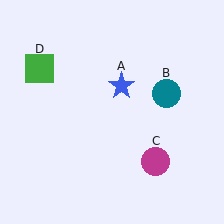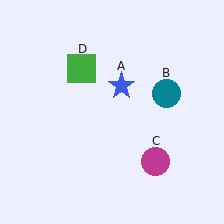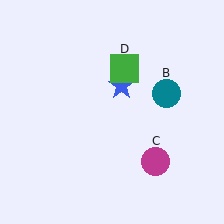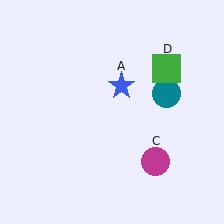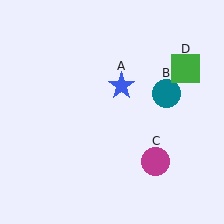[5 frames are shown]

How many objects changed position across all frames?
1 object changed position: green square (object D).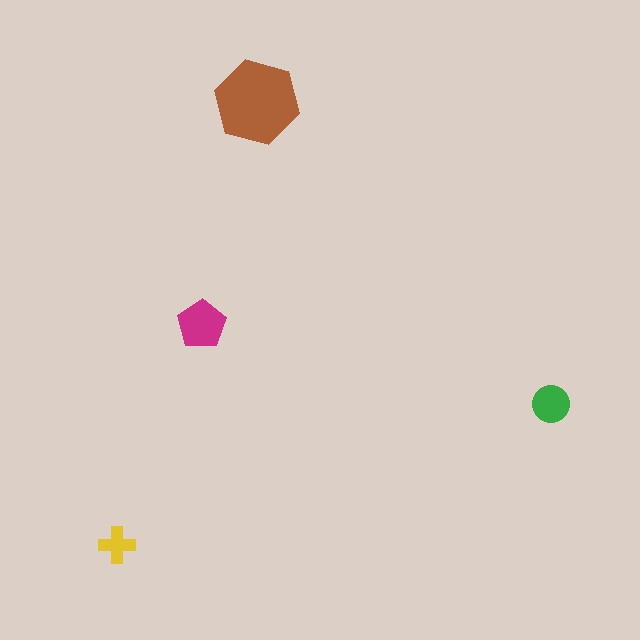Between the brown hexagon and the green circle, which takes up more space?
The brown hexagon.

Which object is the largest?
The brown hexagon.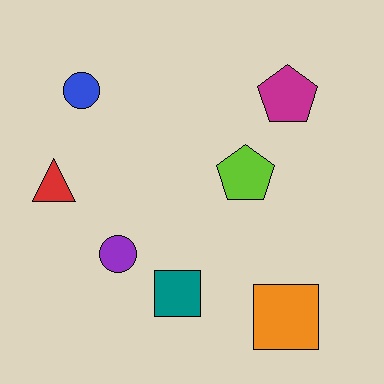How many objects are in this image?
There are 7 objects.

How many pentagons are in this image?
There are 2 pentagons.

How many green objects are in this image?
There are no green objects.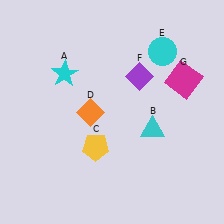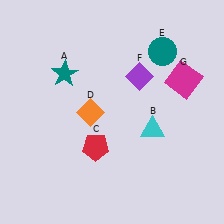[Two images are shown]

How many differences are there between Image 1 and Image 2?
There are 3 differences between the two images.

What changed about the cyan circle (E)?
In Image 1, E is cyan. In Image 2, it changed to teal.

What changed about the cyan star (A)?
In Image 1, A is cyan. In Image 2, it changed to teal.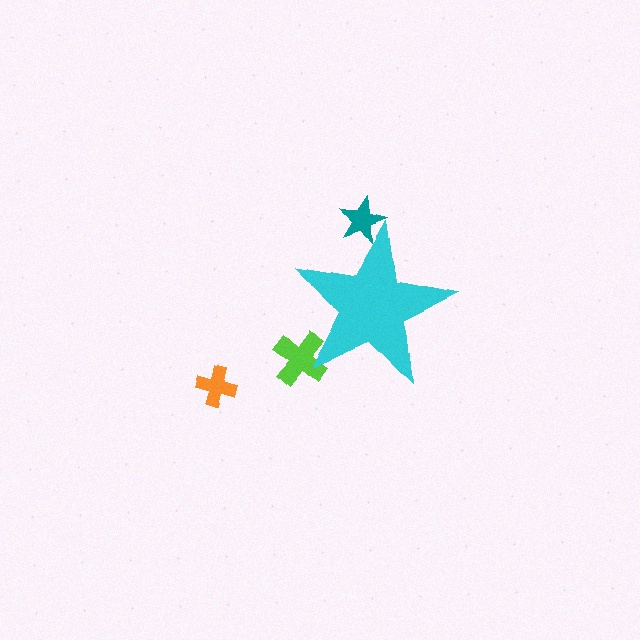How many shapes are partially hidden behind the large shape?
2 shapes are partially hidden.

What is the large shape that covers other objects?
A cyan star.